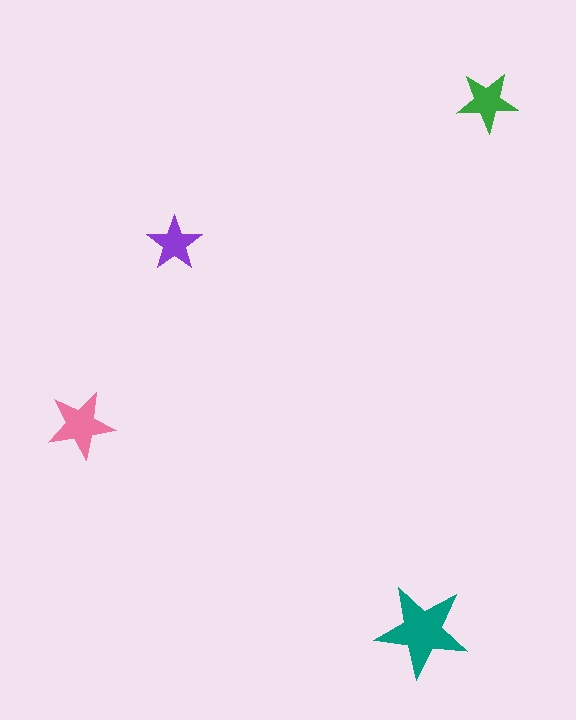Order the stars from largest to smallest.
the teal one, the pink one, the green one, the purple one.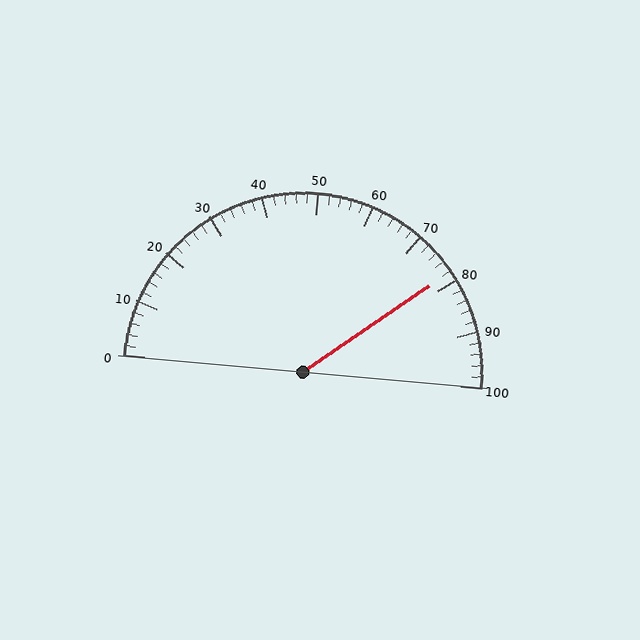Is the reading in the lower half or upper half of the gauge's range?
The reading is in the upper half of the range (0 to 100).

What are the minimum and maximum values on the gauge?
The gauge ranges from 0 to 100.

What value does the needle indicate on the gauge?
The needle indicates approximately 78.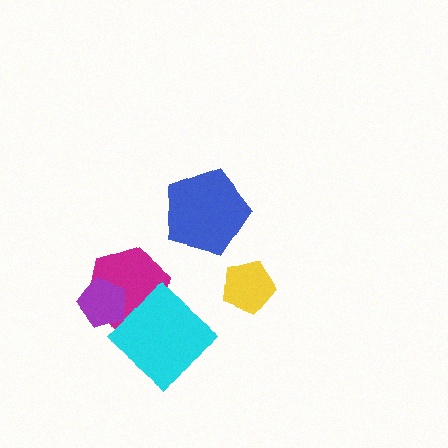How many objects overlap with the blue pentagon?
0 objects overlap with the blue pentagon.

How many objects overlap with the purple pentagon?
1 object overlaps with the purple pentagon.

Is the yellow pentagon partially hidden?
No, no other shape covers it.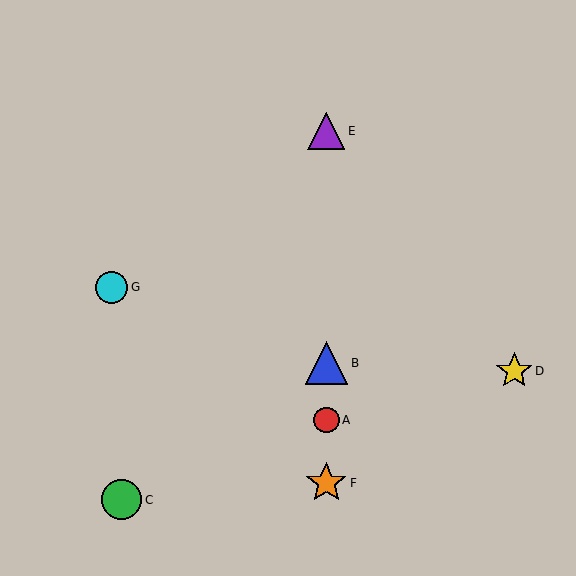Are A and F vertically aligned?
Yes, both are at x≈326.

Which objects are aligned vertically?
Objects A, B, E, F are aligned vertically.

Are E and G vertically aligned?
No, E is at x≈326 and G is at x≈112.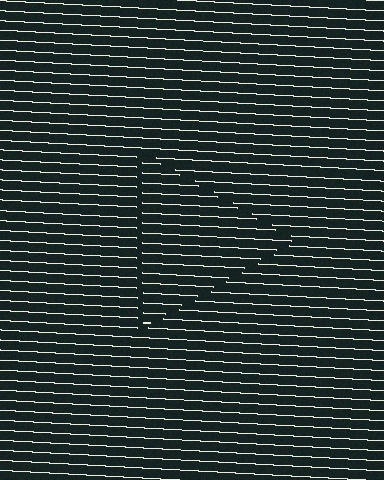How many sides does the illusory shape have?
3 sides — the line-ends trace a triangle.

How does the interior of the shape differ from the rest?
The interior of the shape contains the same grating, shifted by half a period — the contour is defined by the phase discontinuity where line-ends from the inner and outer gratings abut.